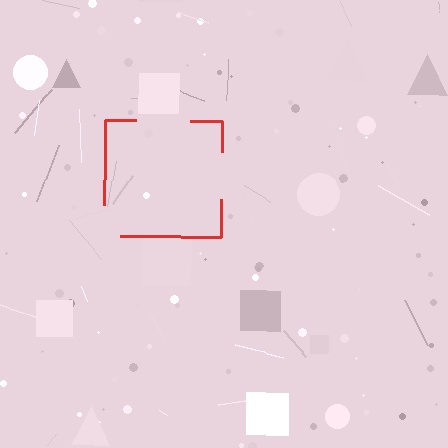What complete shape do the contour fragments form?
The contour fragments form a square.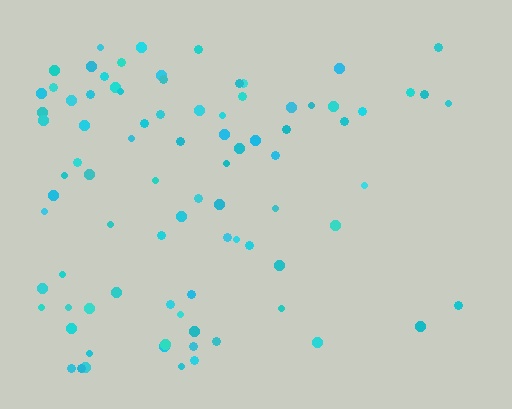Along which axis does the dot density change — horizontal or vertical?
Horizontal.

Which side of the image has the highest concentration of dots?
The left.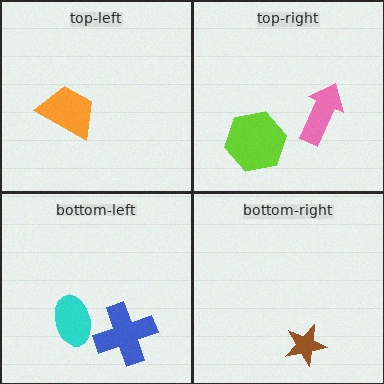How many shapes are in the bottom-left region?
2.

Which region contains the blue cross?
The bottom-left region.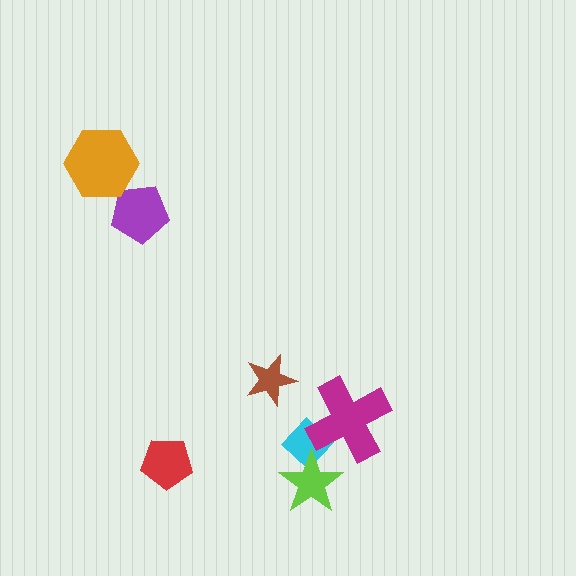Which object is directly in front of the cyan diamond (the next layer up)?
The magenta cross is directly in front of the cyan diamond.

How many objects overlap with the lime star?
1 object overlaps with the lime star.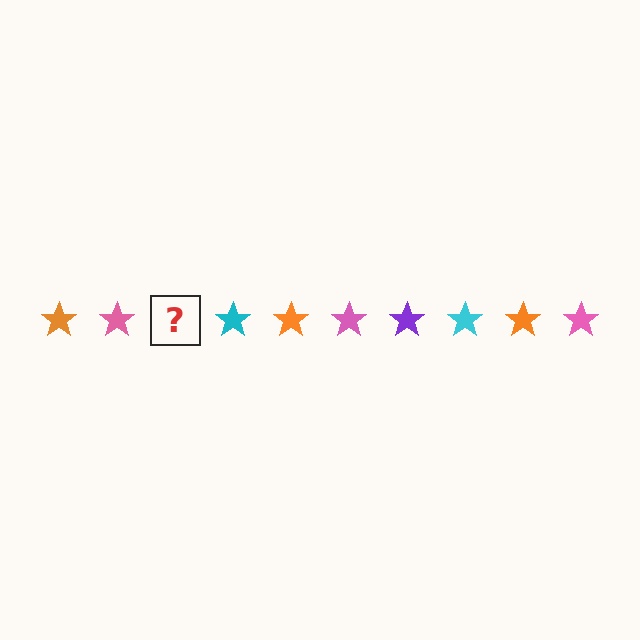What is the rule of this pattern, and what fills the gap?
The rule is that the pattern cycles through orange, pink, purple, cyan stars. The gap should be filled with a purple star.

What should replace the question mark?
The question mark should be replaced with a purple star.